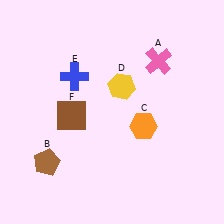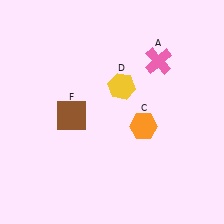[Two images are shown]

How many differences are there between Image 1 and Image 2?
There are 2 differences between the two images.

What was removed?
The brown pentagon (B), the blue cross (E) were removed in Image 2.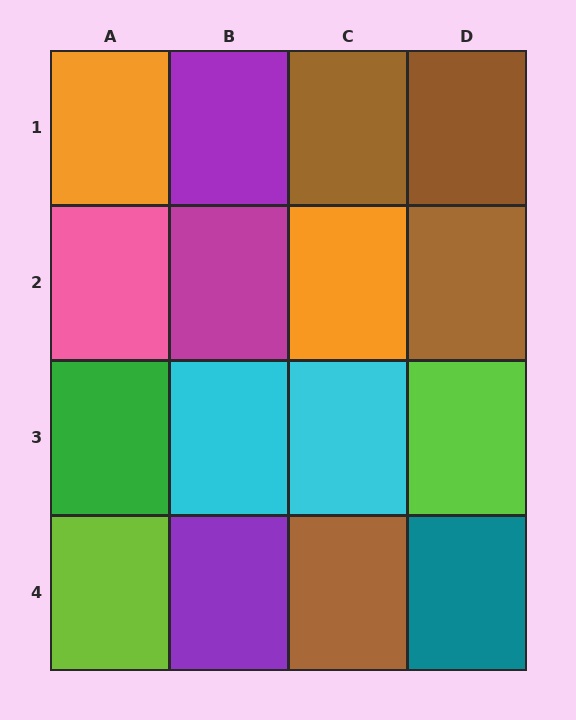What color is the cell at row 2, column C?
Orange.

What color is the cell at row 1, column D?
Brown.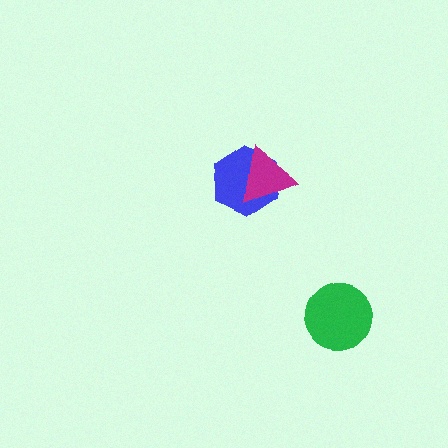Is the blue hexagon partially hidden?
Yes, it is partially covered by another shape.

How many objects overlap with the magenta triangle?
1 object overlaps with the magenta triangle.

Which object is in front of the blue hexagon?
The magenta triangle is in front of the blue hexagon.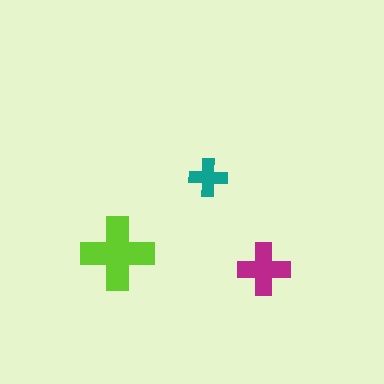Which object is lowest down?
The magenta cross is bottommost.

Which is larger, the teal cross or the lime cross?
The lime one.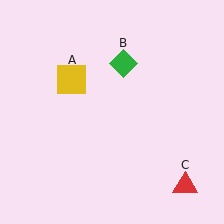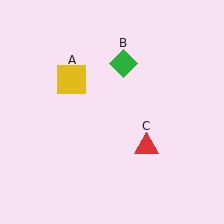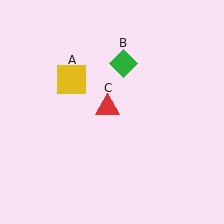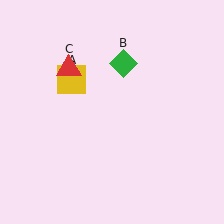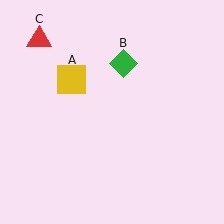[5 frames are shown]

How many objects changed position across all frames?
1 object changed position: red triangle (object C).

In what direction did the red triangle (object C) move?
The red triangle (object C) moved up and to the left.